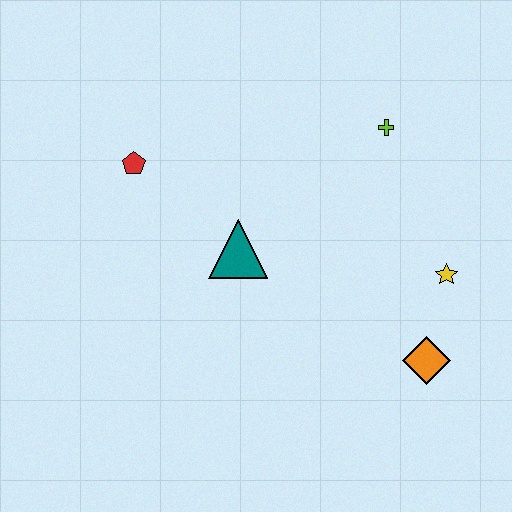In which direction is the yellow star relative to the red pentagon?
The yellow star is to the right of the red pentagon.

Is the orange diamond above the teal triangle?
No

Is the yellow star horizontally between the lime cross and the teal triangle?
No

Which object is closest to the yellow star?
The orange diamond is closest to the yellow star.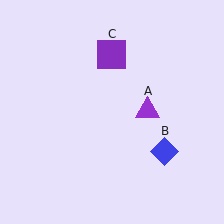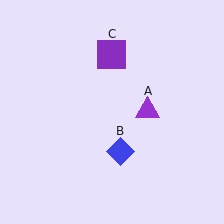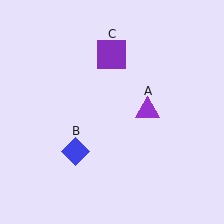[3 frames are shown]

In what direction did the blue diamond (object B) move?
The blue diamond (object B) moved left.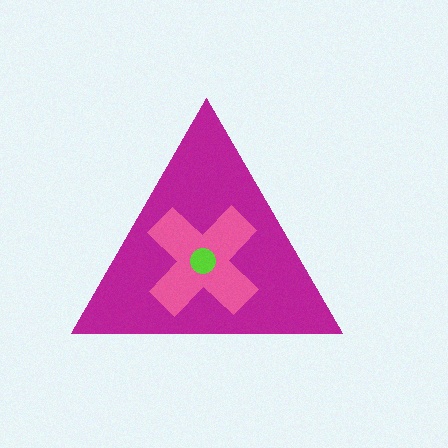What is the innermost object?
The lime circle.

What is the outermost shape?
The magenta triangle.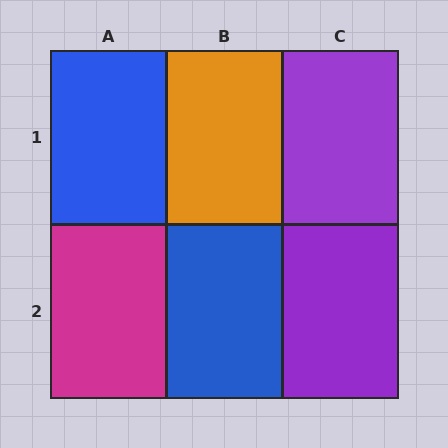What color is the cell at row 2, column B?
Blue.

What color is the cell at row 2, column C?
Purple.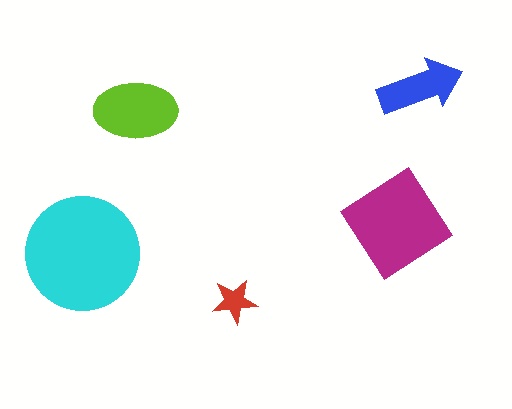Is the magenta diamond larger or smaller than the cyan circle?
Smaller.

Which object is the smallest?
The red star.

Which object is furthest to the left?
The cyan circle is leftmost.